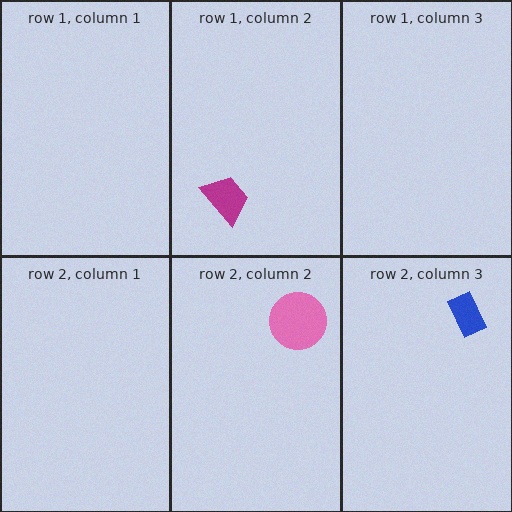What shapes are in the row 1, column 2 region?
The magenta trapezoid.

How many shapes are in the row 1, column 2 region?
1.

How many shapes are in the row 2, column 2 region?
1.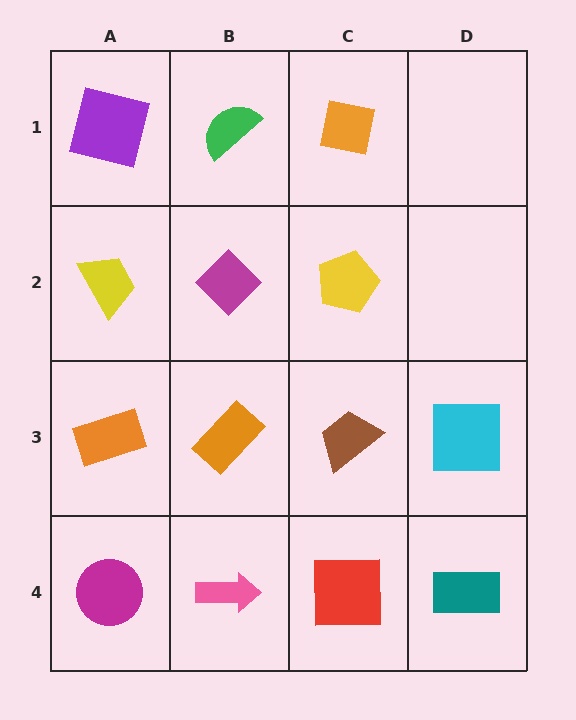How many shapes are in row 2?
3 shapes.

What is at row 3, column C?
A brown trapezoid.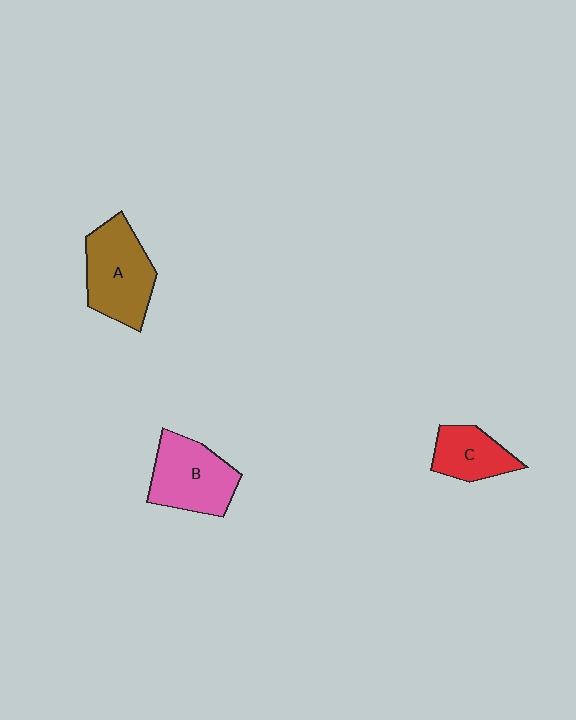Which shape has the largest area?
Shape A (brown).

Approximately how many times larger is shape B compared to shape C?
Approximately 1.5 times.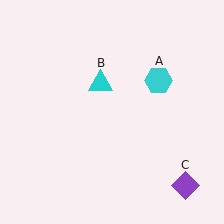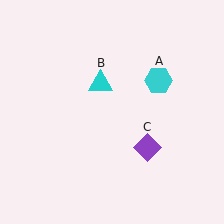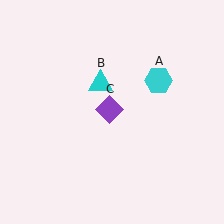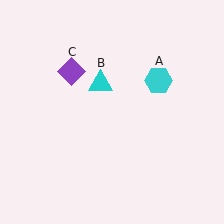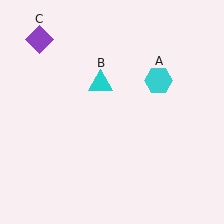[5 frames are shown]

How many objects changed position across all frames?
1 object changed position: purple diamond (object C).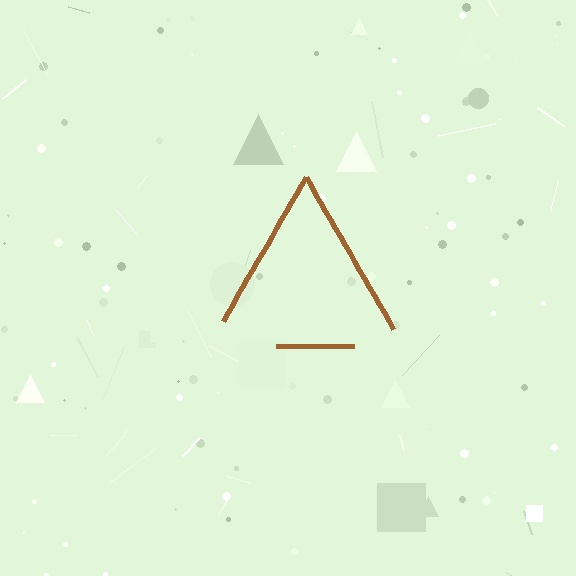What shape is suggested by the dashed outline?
The dashed outline suggests a triangle.